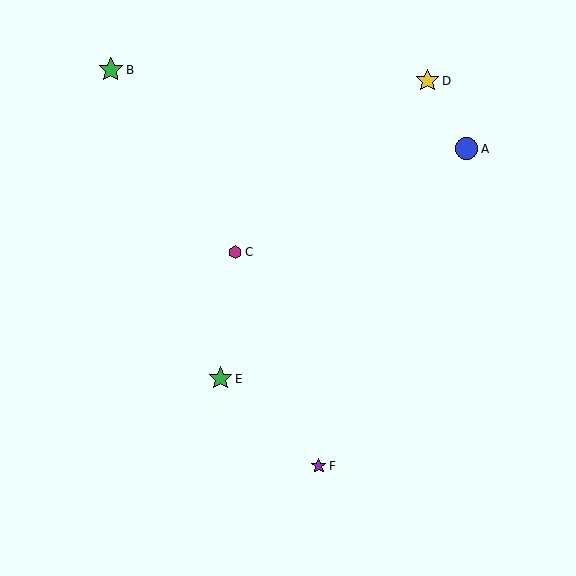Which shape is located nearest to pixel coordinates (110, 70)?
The green star (labeled B) at (111, 70) is nearest to that location.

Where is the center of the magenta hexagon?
The center of the magenta hexagon is at (235, 252).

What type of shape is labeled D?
Shape D is a yellow star.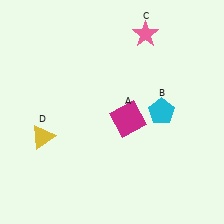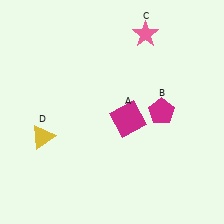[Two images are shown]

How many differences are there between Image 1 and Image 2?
There is 1 difference between the two images.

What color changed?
The pentagon (B) changed from cyan in Image 1 to magenta in Image 2.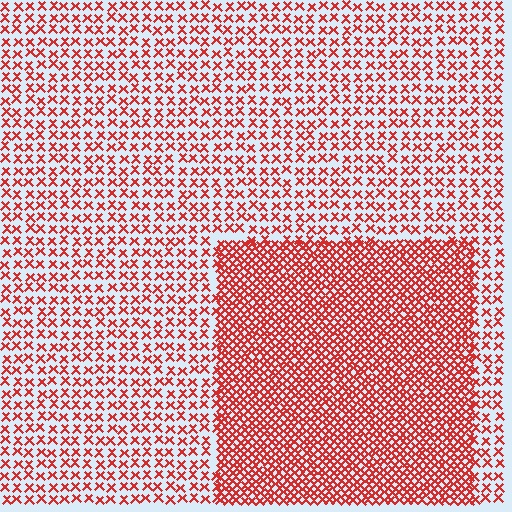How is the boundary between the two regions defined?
The boundary is defined by a change in element density (approximately 2.3x ratio). All elements are the same color, size, and shape.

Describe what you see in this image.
The image contains small red elements arranged at two different densities. A rectangle-shaped region is visible where the elements are more densely packed than the surrounding area.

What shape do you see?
I see a rectangle.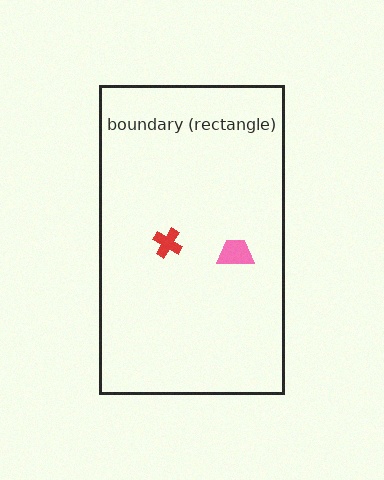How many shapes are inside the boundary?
2 inside, 0 outside.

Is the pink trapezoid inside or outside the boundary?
Inside.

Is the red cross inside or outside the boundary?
Inside.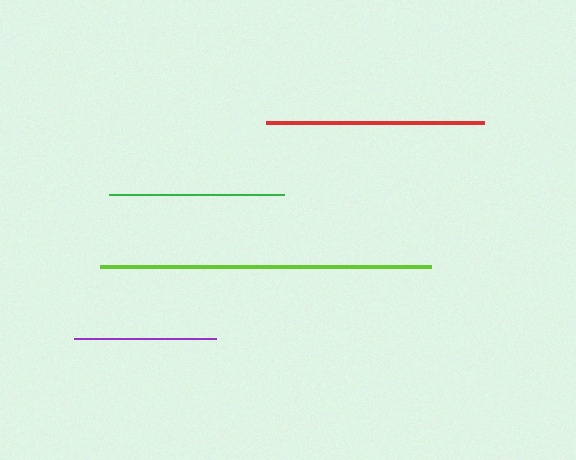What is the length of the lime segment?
The lime segment is approximately 331 pixels long.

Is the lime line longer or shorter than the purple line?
The lime line is longer than the purple line.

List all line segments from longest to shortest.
From longest to shortest: lime, red, green, purple.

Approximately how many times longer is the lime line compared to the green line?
The lime line is approximately 1.9 times the length of the green line.